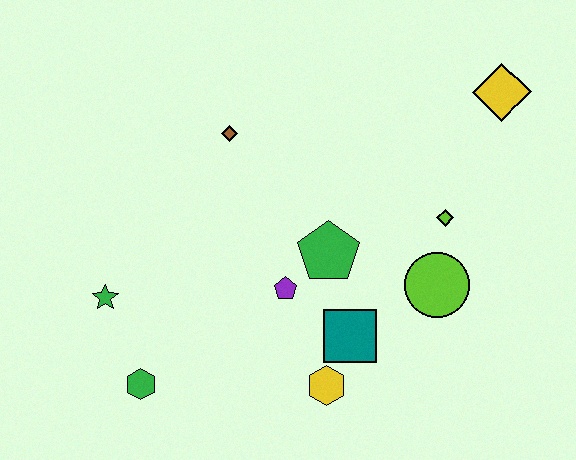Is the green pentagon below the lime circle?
No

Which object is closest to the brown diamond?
The green pentagon is closest to the brown diamond.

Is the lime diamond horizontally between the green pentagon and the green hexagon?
No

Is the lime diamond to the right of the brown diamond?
Yes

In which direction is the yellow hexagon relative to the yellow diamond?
The yellow hexagon is below the yellow diamond.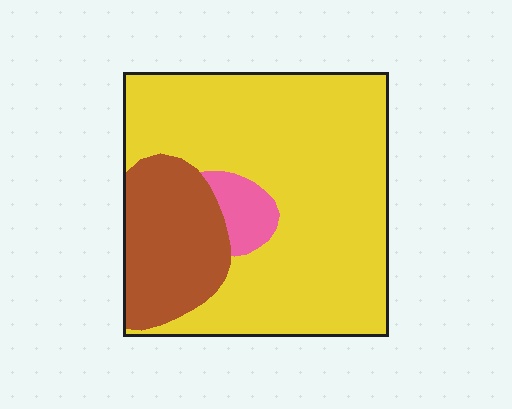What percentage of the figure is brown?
Brown covers 22% of the figure.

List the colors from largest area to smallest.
From largest to smallest: yellow, brown, pink.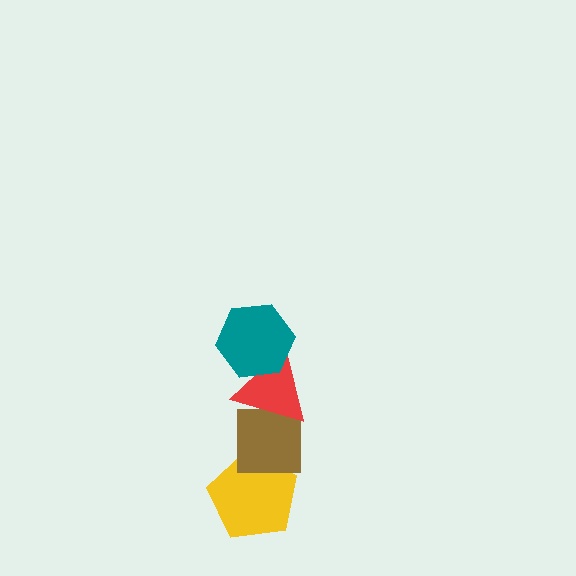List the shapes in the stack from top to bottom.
From top to bottom: the teal hexagon, the red triangle, the brown square, the yellow pentagon.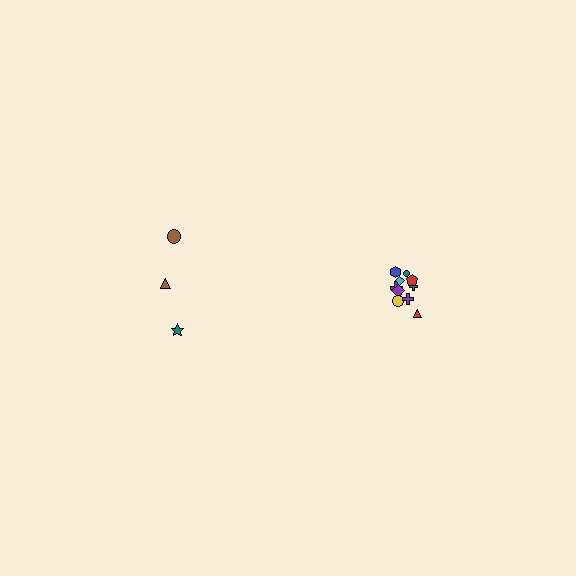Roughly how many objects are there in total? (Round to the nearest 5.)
Roughly 15 objects in total.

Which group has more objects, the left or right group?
The right group.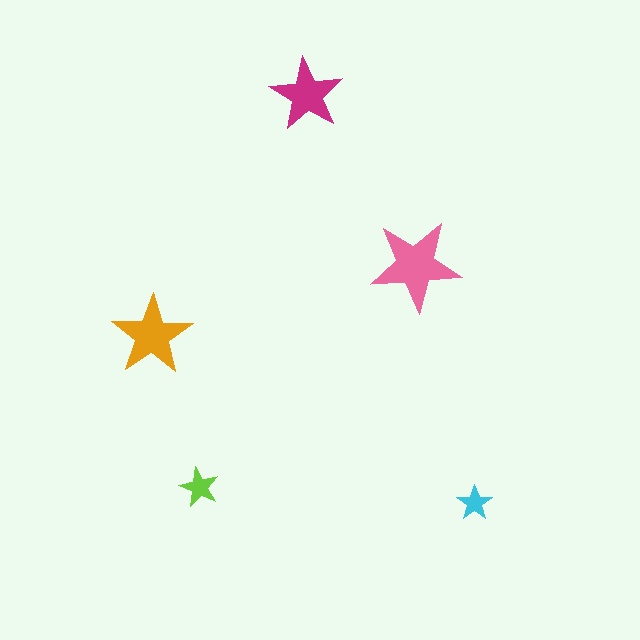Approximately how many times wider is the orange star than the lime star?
About 2 times wider.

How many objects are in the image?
There are 5 objects in the image.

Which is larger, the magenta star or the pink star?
The pink one.